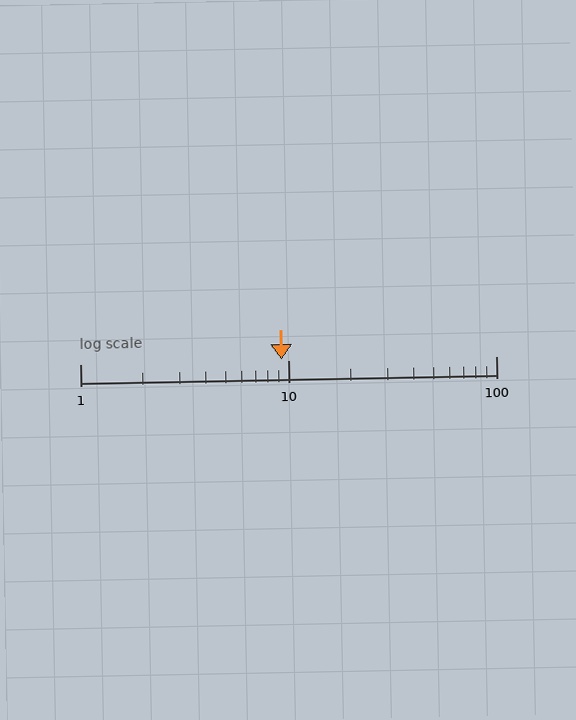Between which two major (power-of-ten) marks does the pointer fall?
The pointer is between 1 and 10.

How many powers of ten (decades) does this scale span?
The scale spans 2 decades, from 1 to 100.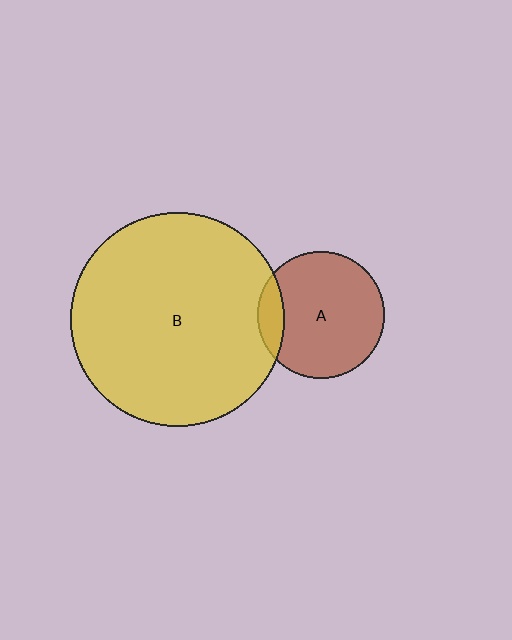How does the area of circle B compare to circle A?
Approximately 2.9 times.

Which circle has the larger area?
Circle B (yellow).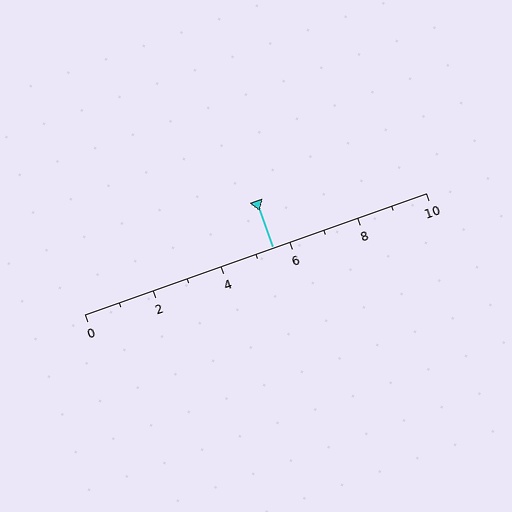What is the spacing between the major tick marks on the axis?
The major ticks are spaced 2 apart.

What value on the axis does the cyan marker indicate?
The marker indicates approximately 5.5.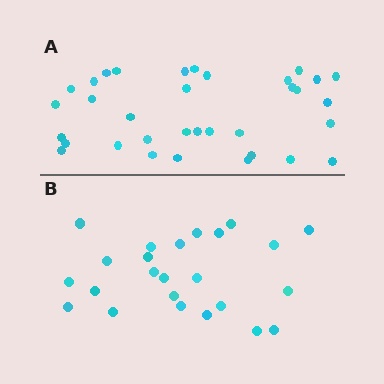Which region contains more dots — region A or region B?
Region A (the top region) has more dots.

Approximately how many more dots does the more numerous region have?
Region A has roughly 10 or so more dots than region B.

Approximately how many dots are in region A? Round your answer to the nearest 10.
About 30 dots. (The exact count is 34, which rounds to 30.)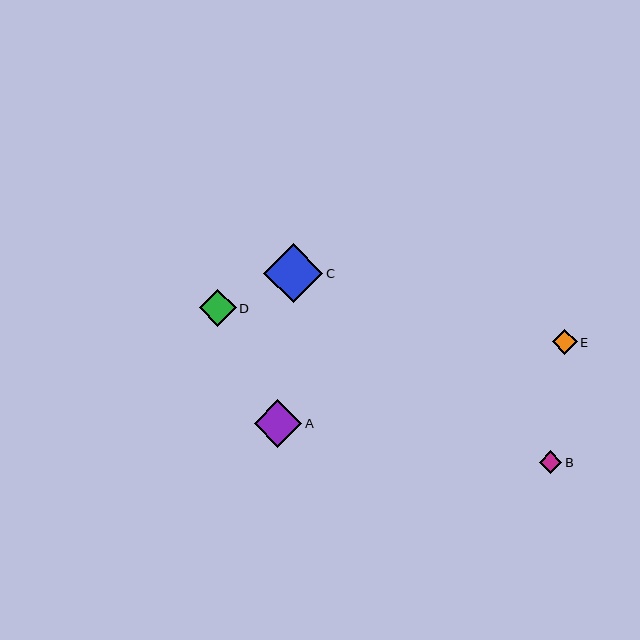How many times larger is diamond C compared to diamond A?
Diamond C is approximately 1.2 times the size of diamond A.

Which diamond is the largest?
Diamond C is the largest with a size of approximately 60 pixels.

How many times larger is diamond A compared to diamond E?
Diamond A is approximately 1.9 times the size of diamond E.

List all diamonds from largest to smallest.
From largest to smallest: C, A, D, E, B.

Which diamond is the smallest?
Diamond B is the smallest with a size of approximately 23 pixels.